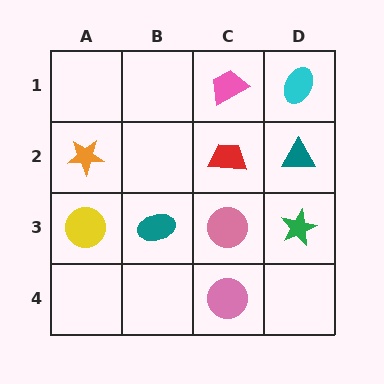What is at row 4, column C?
A pink circle.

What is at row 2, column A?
An orange star.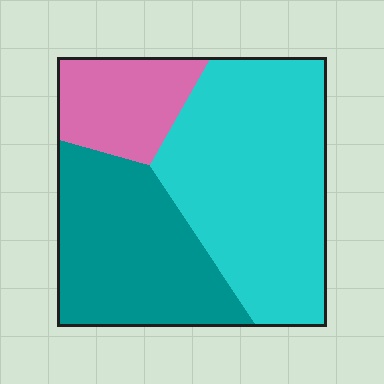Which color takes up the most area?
Cyan, at roughly 50%.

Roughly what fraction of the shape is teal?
Teal takes up between a third and a half of the shape.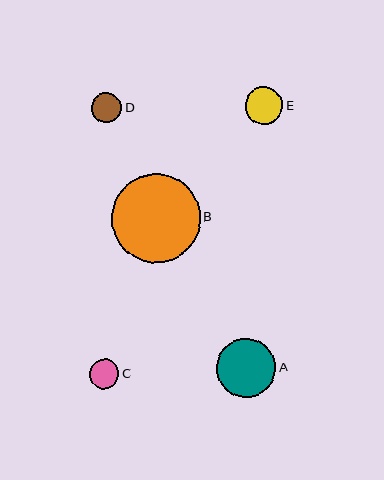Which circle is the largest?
Circle B is the largest with a size of approximately 89 pixels.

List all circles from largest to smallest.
From largest to smallest: B, A, E, D, C.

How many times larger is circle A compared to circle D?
Circle A is approximately 2.0 times the size of circle D.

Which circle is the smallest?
Circle C is the smallest with a size of approximately 30 pixels.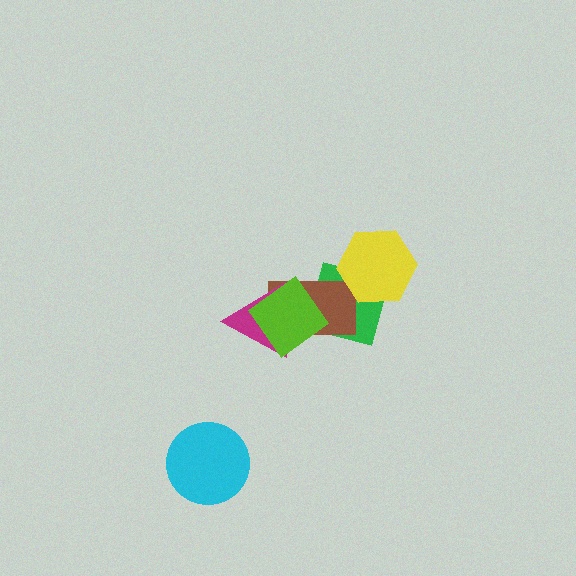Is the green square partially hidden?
Yes, it is partially covered by another shape.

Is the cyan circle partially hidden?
No, no other shape covers it.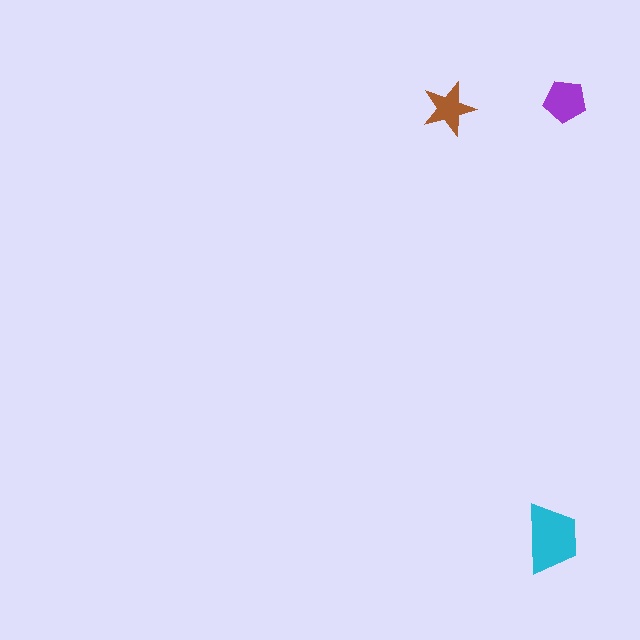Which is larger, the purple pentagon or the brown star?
The purple pentagon.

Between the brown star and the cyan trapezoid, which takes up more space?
The cyan trapezoid.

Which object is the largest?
The cyan trapezoid.